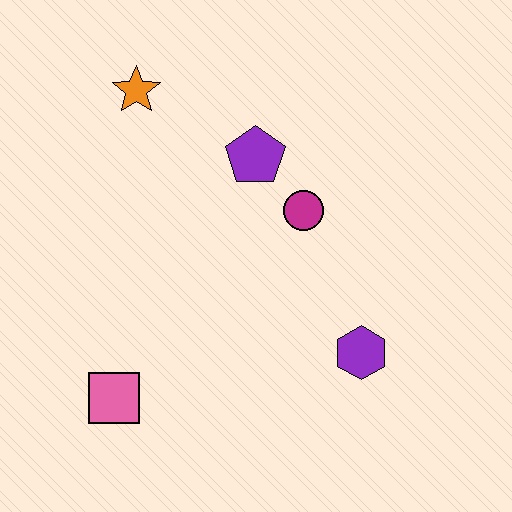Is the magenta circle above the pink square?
Yes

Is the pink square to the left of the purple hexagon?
Yes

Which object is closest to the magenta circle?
The purple pentagon is closest to the magenta circle.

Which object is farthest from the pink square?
The orange star is farthest from the pink square.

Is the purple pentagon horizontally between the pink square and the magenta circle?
Yes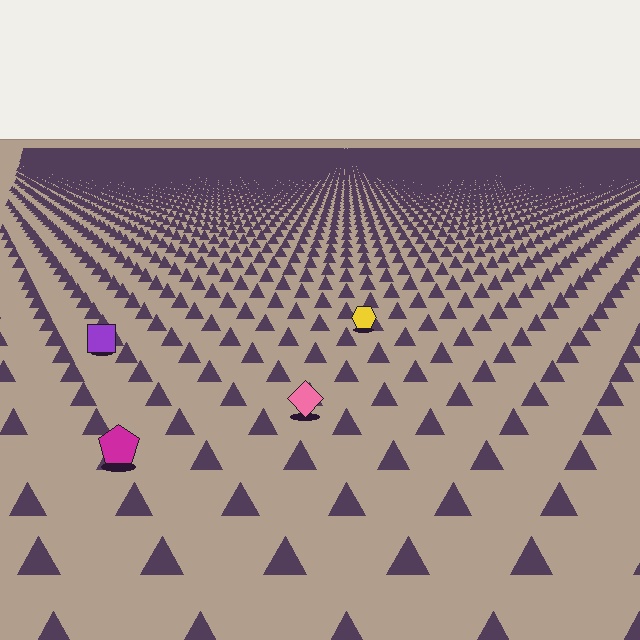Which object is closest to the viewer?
The magenta pentagon is closest. The texture marks near it are larger and more spread out.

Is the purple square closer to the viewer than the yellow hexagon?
Yes. The purple square is closer — you can tell from the texture gradient: the ground texture is coarser near it.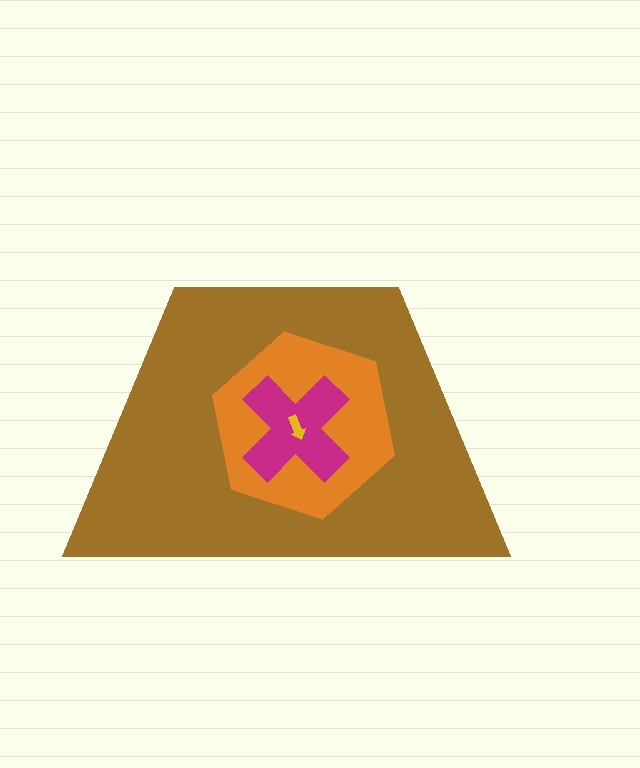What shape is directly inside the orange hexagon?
The magenta cross.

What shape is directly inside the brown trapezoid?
The orange hexagon.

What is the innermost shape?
The yellow arrow.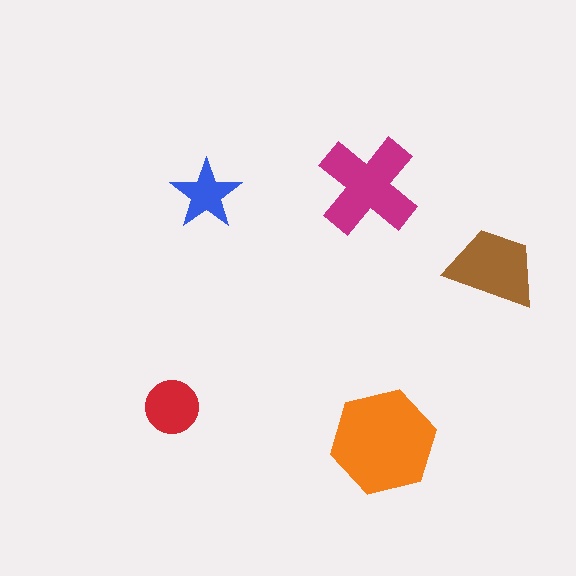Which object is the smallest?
The blue star.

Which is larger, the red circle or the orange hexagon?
The orange hexagon.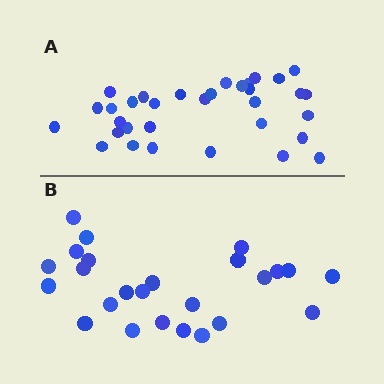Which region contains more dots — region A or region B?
Region A (the top region) has more dots.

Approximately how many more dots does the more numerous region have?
Region A has roughly 8 or so more dots than region B.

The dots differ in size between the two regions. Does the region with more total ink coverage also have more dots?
No. Region B has more total ink coverage because its dots are larger, but region A actually contains more individual dots. Total area can be misleading — the number of items is what matters here.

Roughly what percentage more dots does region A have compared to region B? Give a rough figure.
About 30% more.